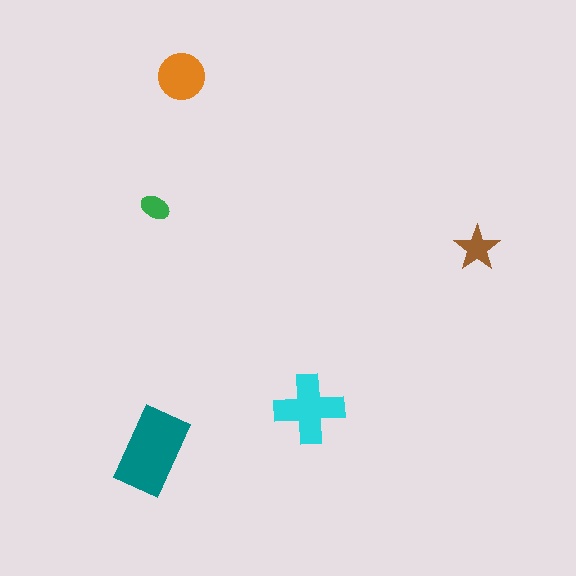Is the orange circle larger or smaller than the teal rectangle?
Smaller.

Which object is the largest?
The teal rectangle.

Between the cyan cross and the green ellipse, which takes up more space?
The cyan cross.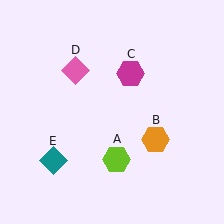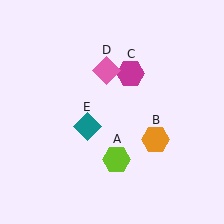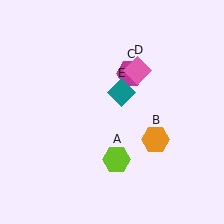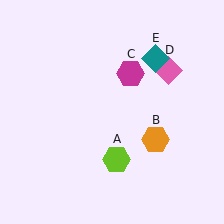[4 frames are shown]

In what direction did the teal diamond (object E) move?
The teal diamond (object E) moved up and to the right.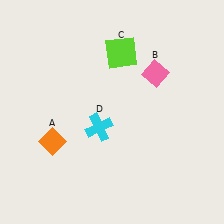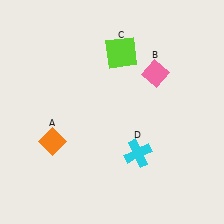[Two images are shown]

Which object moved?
The cyan cross (D) moved right.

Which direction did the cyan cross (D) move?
The cyan cross (D) moved right.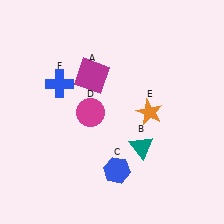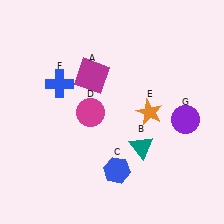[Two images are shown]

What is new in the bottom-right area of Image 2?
A purple circle (G) was added in the bottom-right area of Image 2.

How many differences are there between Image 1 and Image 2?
There is 1 difference between the two images.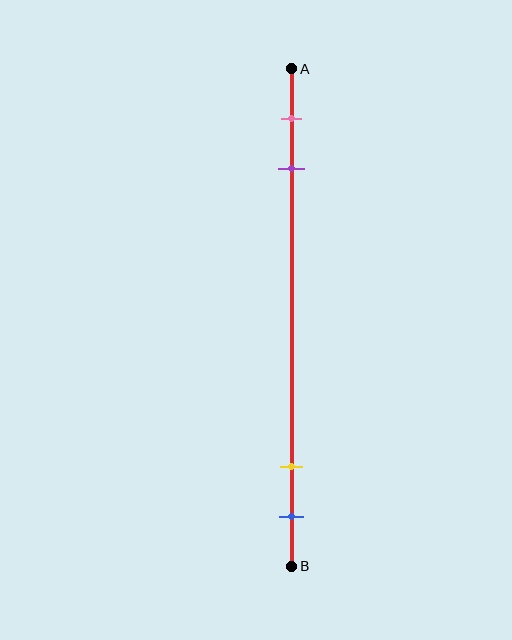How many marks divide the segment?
There are 4 marks dividing the segment.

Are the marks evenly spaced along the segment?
No, the marks are not evenly spaced.